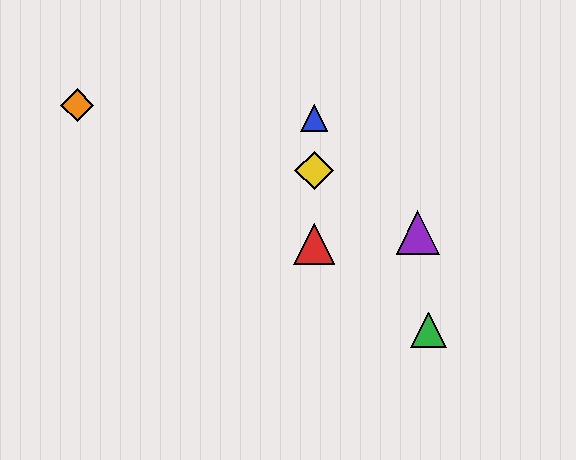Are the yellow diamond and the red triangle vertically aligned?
Yes, both are at x≈314.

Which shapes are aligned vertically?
The red triangle, the blue triangle, the yellow diamond are aligned vertically.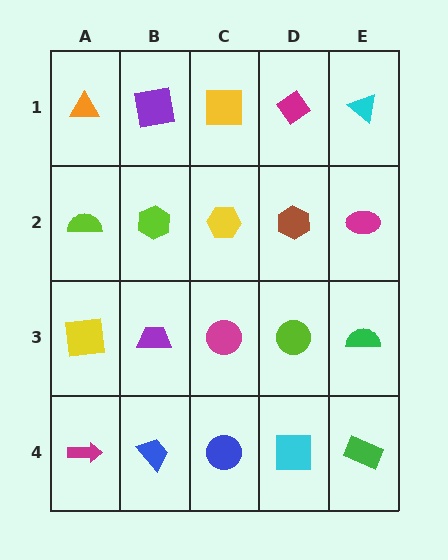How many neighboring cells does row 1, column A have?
2.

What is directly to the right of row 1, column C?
A magenta diamond.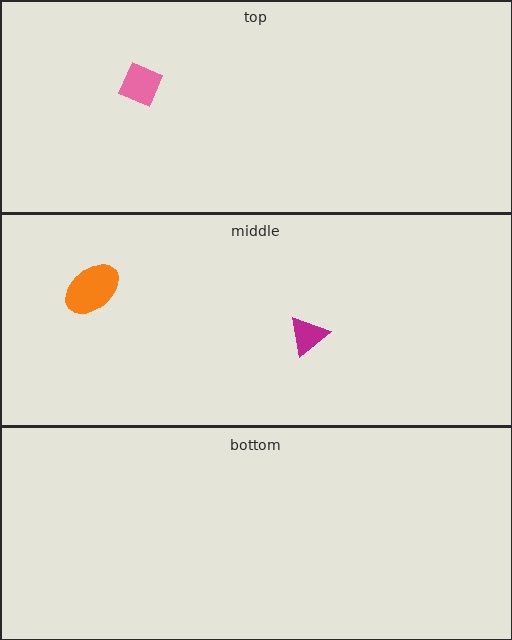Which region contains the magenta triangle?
The middle region.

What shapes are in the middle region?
The magenta triangle, the orange ellipse.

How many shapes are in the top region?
1.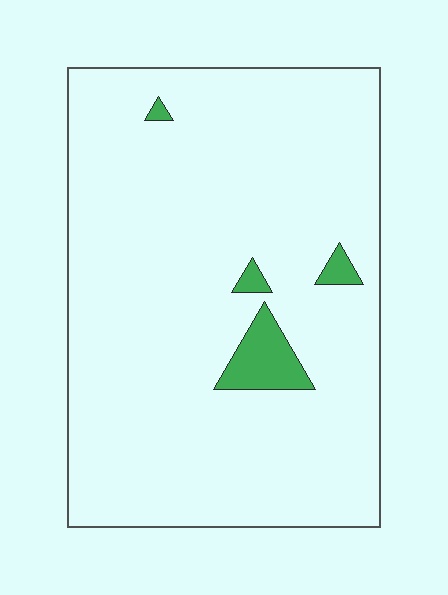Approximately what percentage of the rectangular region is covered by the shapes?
Approximately 5%.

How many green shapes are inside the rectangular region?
4.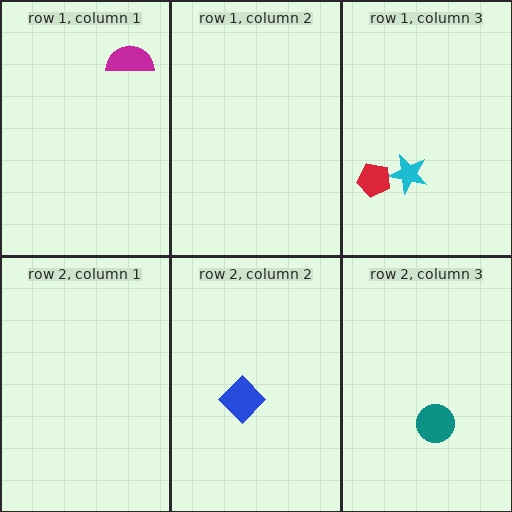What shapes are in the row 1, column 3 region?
The cyan star, the red pentagon.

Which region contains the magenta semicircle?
The row 1, column 1 region.